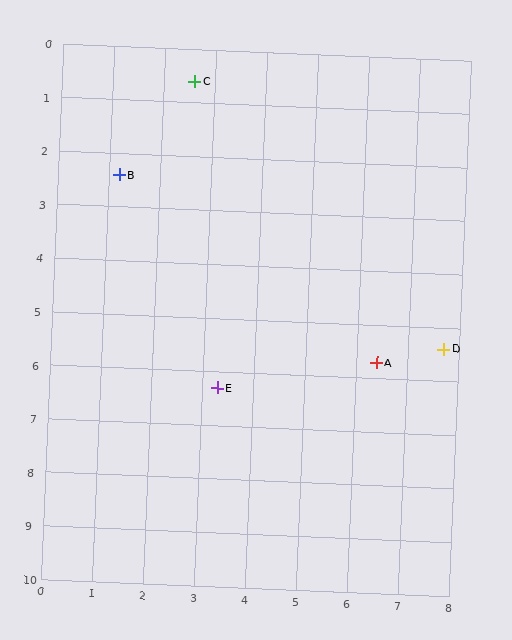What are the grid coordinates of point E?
Point E is at approximately (3.3, 6.3).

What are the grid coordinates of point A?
Point A is at approximately (6.4, 5.7).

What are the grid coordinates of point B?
Point B is at approximately (1.2, 2.4).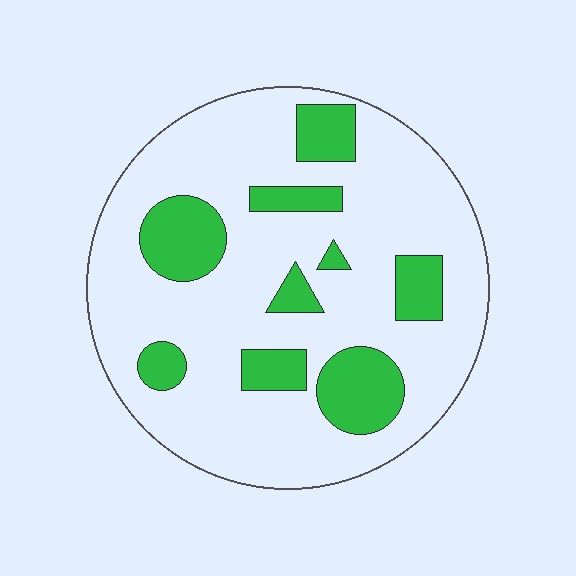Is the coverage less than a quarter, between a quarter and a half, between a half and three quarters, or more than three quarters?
Less than a quarter.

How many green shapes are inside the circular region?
9.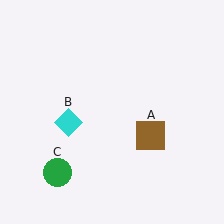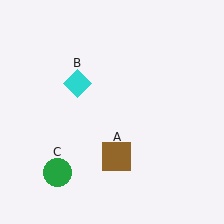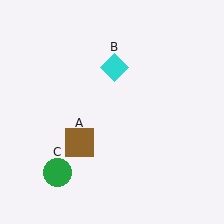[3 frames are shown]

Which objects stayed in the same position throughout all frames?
Green circle (object C) remained stationary.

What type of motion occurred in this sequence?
The brown square (object A), cyan diamond (object B) rotated clockwise around the center of the scene.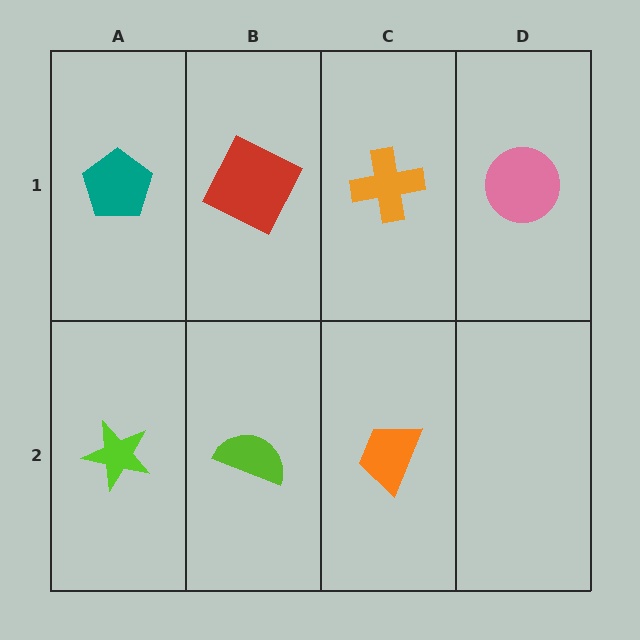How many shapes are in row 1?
4 shapes.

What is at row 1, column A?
A teal pentagon.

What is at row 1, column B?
A red square.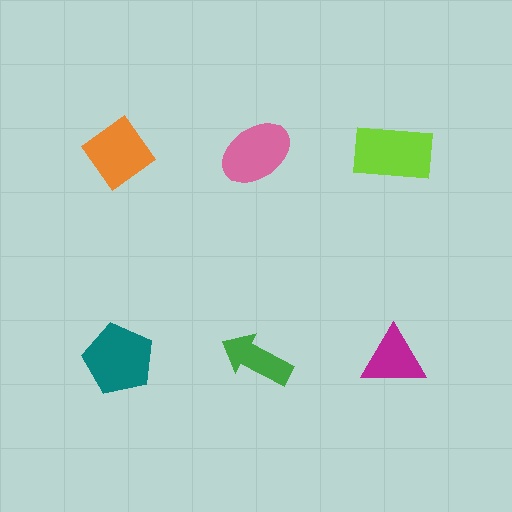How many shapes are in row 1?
3 shapes.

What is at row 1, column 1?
An orange diamond.